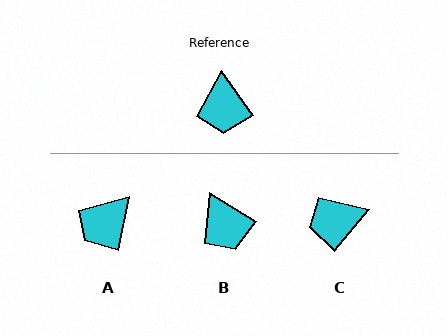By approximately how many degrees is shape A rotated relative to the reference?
Approximately 47 degrees clockwise.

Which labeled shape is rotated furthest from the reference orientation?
C, about 75 degrees away.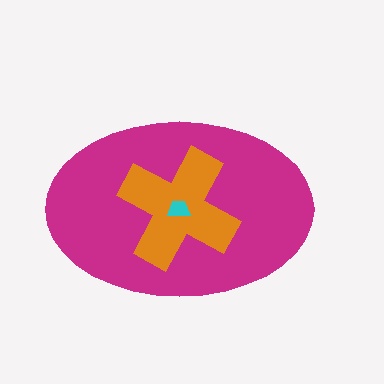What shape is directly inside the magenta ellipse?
The orange cross.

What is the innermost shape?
The cyan trapezoid.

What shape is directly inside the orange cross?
The cyan trapezoid.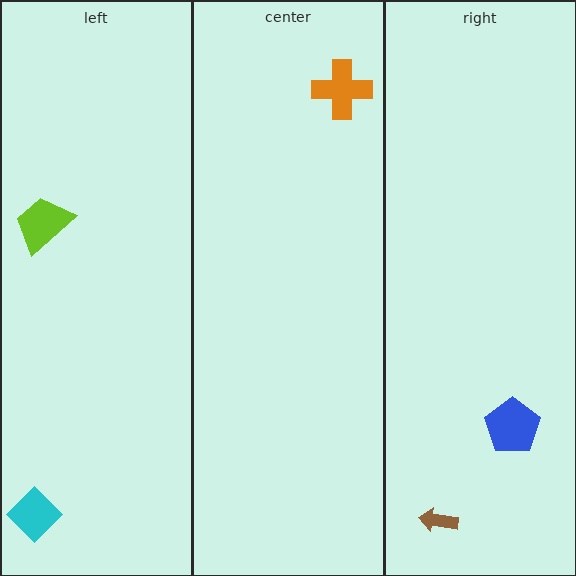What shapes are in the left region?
The lime trapezoid, the cyan diamond.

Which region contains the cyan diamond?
The left region.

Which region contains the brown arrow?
The right region.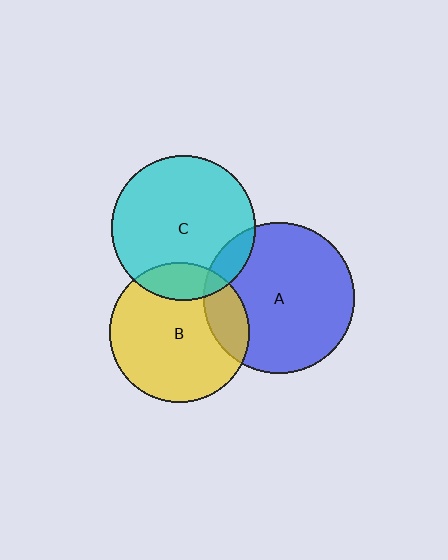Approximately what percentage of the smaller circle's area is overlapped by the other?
Approximately 15%.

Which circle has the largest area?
Circle A (blue).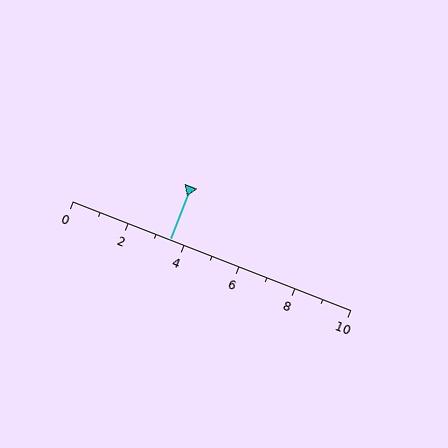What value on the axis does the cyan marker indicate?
The marker indicates approximately 3.5.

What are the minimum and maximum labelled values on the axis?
The axis runs from 0 to 10.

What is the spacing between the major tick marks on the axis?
The major ticks are spaced 2 apart.